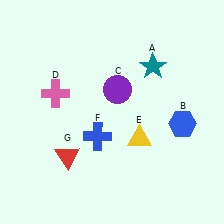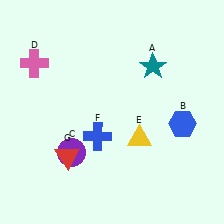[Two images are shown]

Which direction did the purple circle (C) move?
The purple circle (C) moved down.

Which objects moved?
The objects that moved are: the purple circle (C), the pink cross (D).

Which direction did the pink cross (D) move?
The pink cross (D) moved up.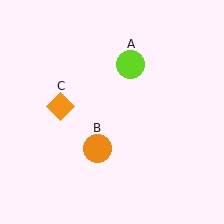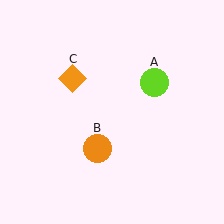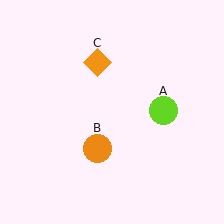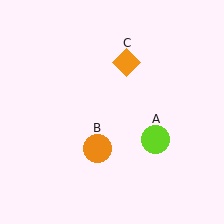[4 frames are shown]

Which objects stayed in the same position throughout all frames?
Orange circle (object B) remained stationary.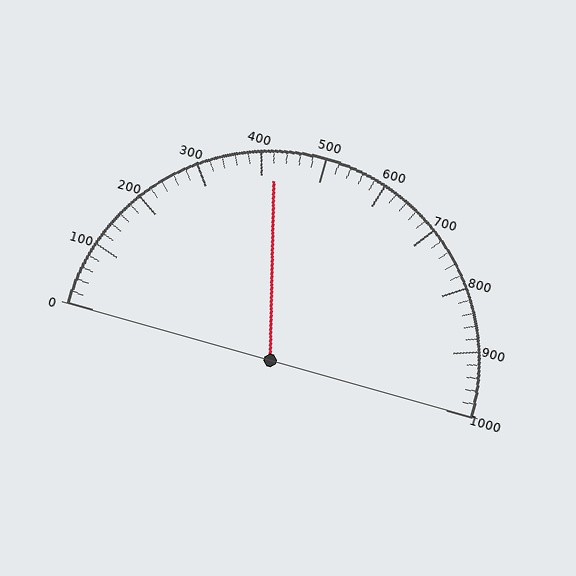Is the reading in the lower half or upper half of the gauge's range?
The reading is in the lower half of the range (0 to 1000).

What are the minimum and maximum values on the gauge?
The gauge ranges from 0 to 1000.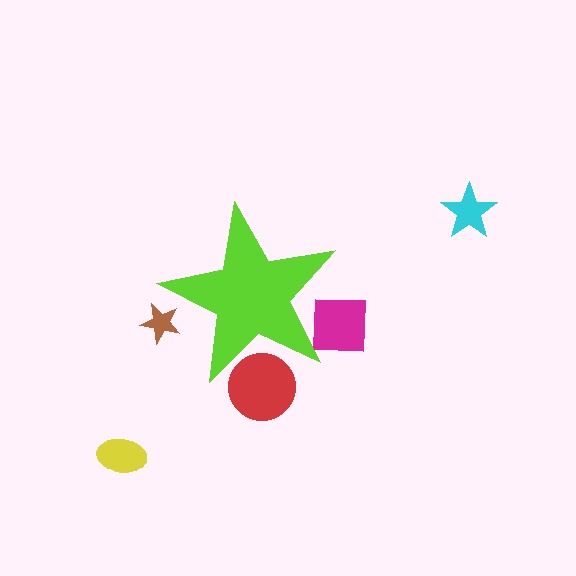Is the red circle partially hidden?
Yes, the red circle is partially hidden behind the lime star.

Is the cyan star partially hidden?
No, the cyan star is fully visible.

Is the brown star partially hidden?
Yes, the brown star is partially hidden behind the lime star.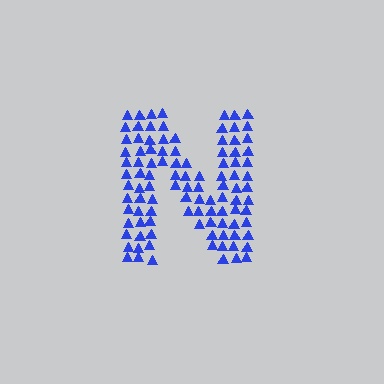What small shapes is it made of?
It is made of small triangles.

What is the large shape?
The large shape is the letter N.